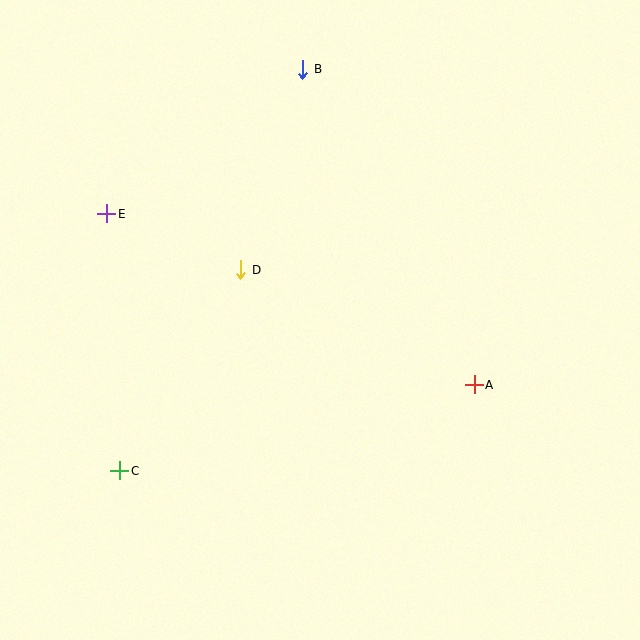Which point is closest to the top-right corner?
Point B is closest to the top-right corner.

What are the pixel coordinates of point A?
Point A is at (474, 385).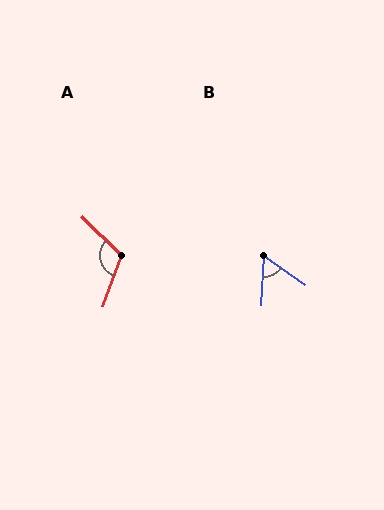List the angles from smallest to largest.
B (57°), A (115°).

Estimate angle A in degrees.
Approximately 115 degrees.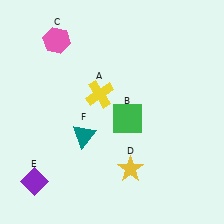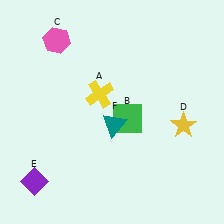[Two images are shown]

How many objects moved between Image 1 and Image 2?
2 objects moved between the two images.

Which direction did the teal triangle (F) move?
The teal triangle (F) moved right.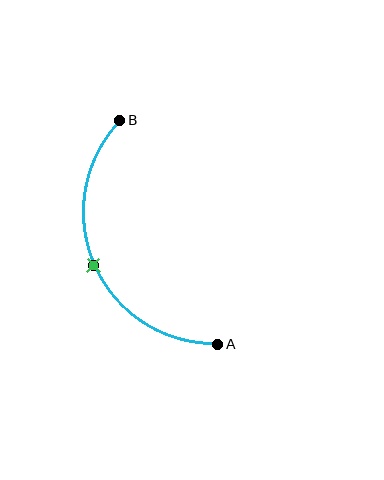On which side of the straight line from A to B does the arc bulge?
The arc bulges to the left of the straight line connecting A and B.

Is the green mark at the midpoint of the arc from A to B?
Yes. The green mark lies on the arc at equal arc-length from both A and B — it is the arc midpoint.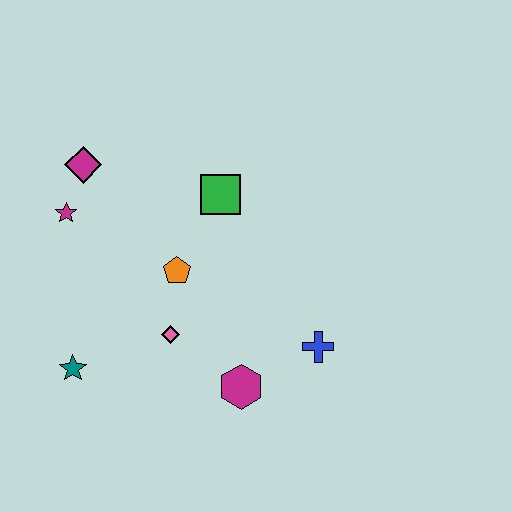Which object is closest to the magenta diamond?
The magenta star is closest to the magenta diamond.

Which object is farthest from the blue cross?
The magenta diamond is farthest from the blue cross.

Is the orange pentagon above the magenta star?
No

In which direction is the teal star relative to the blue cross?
The teal star is to the left of the blue cross.